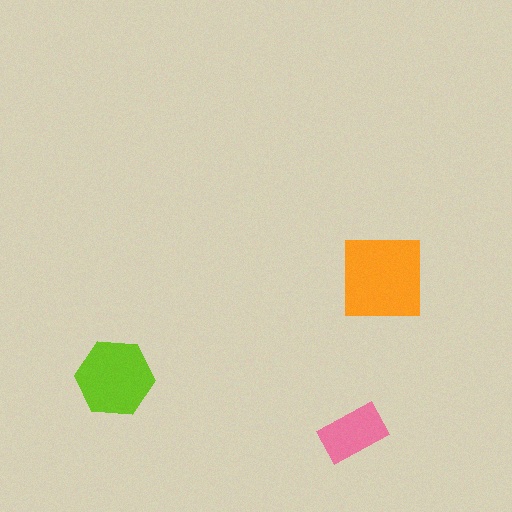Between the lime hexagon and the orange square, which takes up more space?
The orange square.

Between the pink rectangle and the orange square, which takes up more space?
The orange square.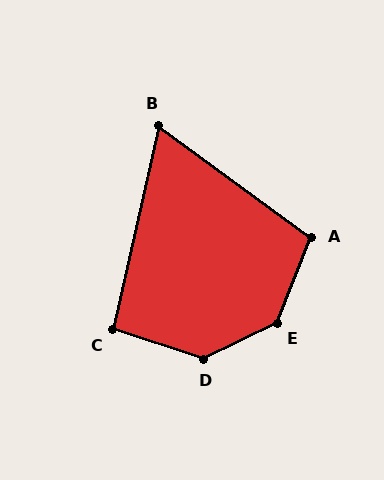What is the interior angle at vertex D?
Approximately 136 degrees (obtuse).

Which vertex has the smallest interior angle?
B, at approximately 67 degrees.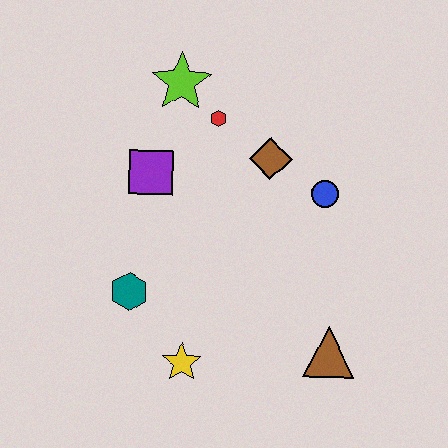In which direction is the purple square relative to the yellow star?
The purple square is above the yellow star.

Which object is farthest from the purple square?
The brown triangle is farthest from the purple square.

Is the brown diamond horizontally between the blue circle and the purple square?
Yes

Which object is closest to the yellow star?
The teal hexagon is closest to the yellow star.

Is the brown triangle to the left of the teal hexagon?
No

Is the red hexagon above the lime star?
No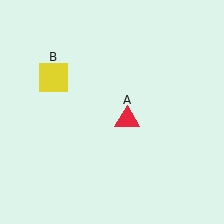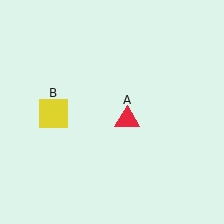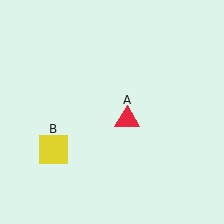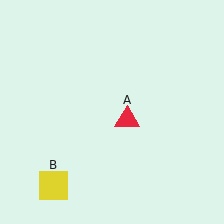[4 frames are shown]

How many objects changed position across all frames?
1 object changed position: yellow square (object B).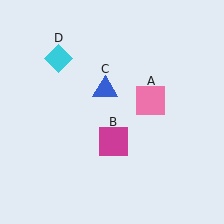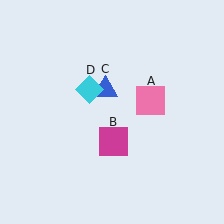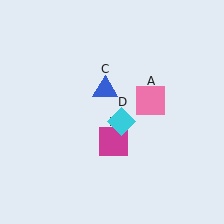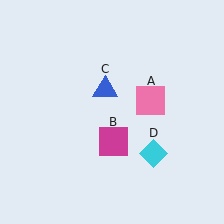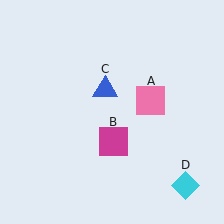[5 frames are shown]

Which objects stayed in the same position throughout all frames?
Pink square (object A) and magenta square (object B) and blue triangle (object C) remained stationary.